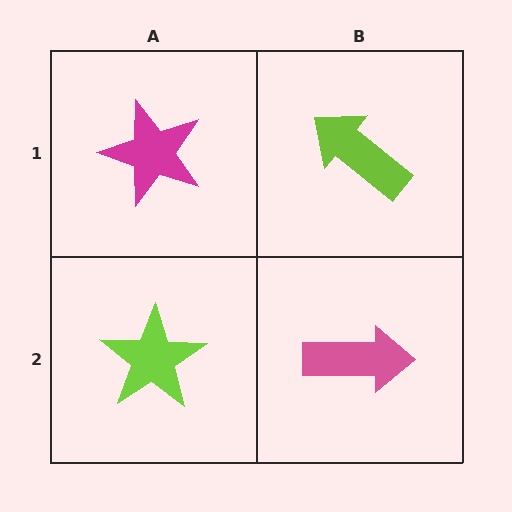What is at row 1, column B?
A lime arrow.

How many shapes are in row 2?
2 shapes.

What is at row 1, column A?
A magenta star.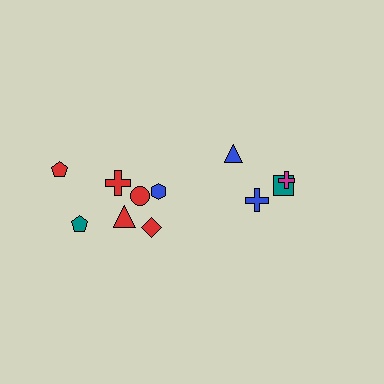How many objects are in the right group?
There are 4 objects.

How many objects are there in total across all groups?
There are 11 objects.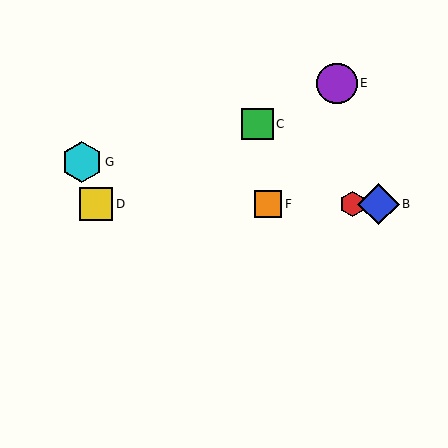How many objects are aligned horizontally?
4 objects (A, B, D, F) are aligned horizontally.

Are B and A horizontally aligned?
Yes, both are at y≈204.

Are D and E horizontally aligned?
No, D is at y≈204 and E is at y≈83.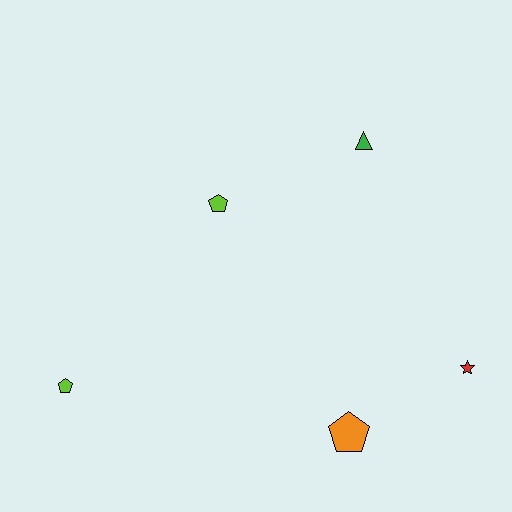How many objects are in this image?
There are 5 objects.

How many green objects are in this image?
There is 1 green object.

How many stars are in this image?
There is 1 star.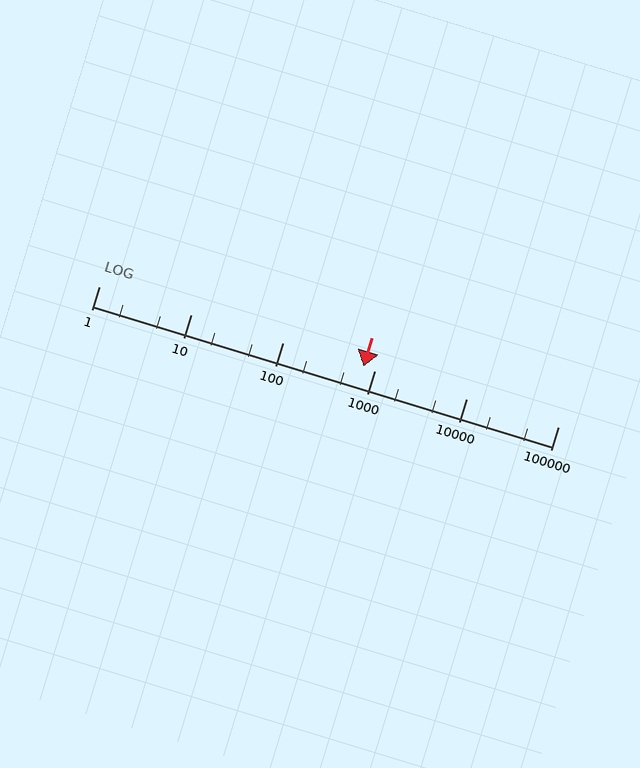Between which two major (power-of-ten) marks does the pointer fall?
The pointer is between 100 and 1000.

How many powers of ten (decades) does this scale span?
The scale spans 5 decades, from 1 to 100000.